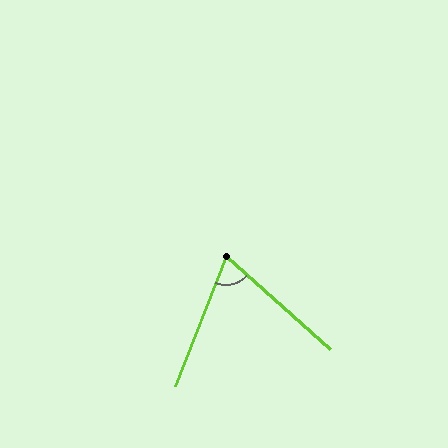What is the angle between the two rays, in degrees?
Approximately 70 degrees.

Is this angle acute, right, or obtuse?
It is acute.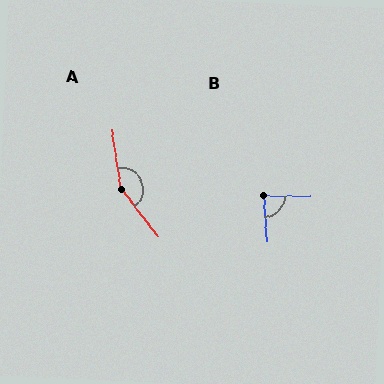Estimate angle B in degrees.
Approximately 85 degrees.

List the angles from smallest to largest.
B (85°), A (151°).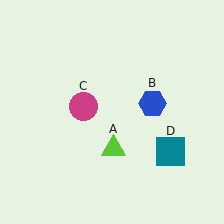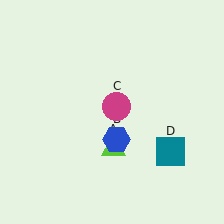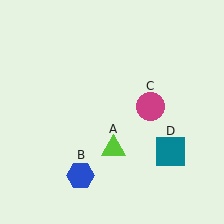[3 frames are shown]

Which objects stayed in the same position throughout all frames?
Lime triangle (object A) and teal square (object D) remained stationary.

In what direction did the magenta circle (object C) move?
The magenta circle (object C) moved right.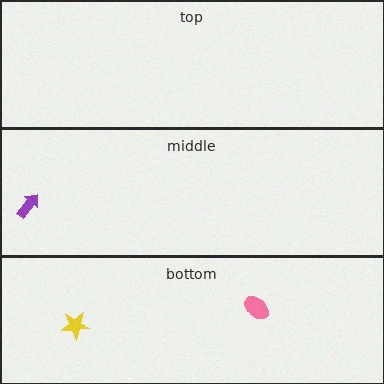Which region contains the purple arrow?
The middle region.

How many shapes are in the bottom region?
2.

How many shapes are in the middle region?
1.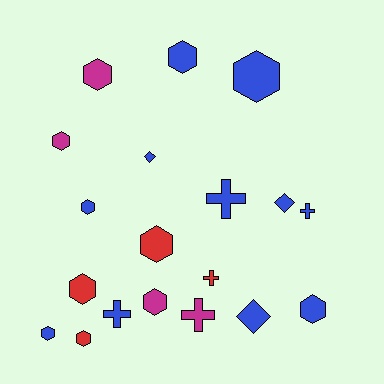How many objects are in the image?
There are 19 objects.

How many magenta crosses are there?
There is 1 magenta cross.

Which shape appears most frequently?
Hexagon, with 11 objects.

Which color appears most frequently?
Blue, with 11 objects.